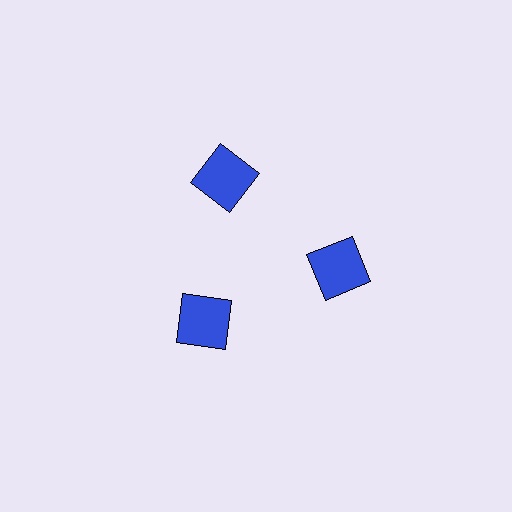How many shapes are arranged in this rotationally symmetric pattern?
There are 3 shapes, arranged in 3 groups of 1.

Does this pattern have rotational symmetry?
Yes, this pattern has 3-fold rotational symmetry. It looks the same after rotating 120 degrees around the center.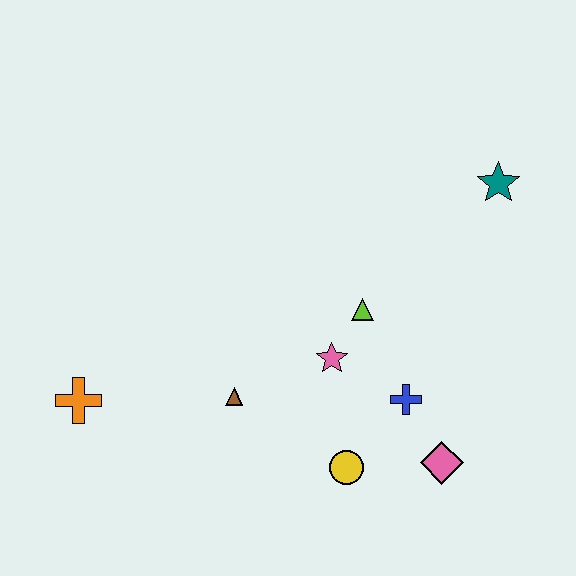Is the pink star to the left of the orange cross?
No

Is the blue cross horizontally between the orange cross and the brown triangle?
No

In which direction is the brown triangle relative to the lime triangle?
The brown triangle is to the left of the lime triangle.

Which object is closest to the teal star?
The lime triangle is closest to the teal star.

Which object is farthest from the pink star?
The orange cross is farthest from the pink star.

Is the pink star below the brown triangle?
No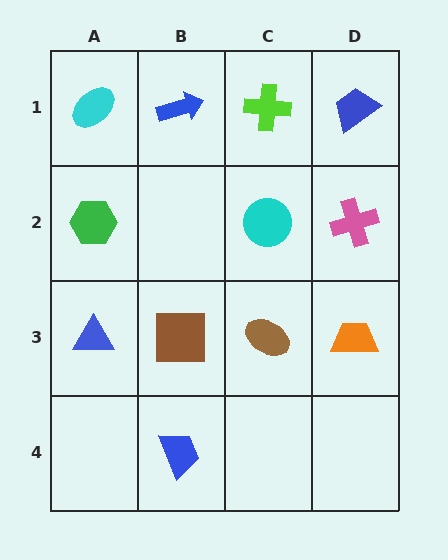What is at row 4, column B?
A blue trapezoid.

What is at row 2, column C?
A cyan circle.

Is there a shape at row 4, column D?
No, that cell is empty.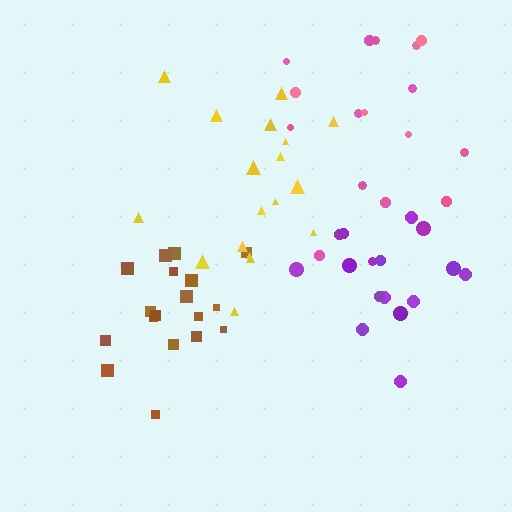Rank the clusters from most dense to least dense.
brown, purple, yellow, pink.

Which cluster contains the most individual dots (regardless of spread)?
Brown (18).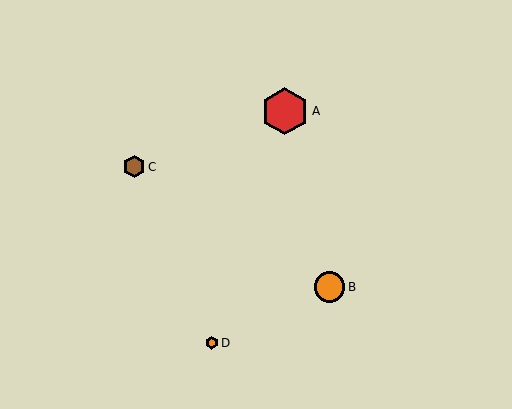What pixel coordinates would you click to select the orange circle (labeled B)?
Click at (329, 287) to select the orange circle B.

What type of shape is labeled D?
Shape D is an orange hexagon.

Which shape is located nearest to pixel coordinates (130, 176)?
The brown hexagon (labeled C) at (134, 167) is nearest to that location.